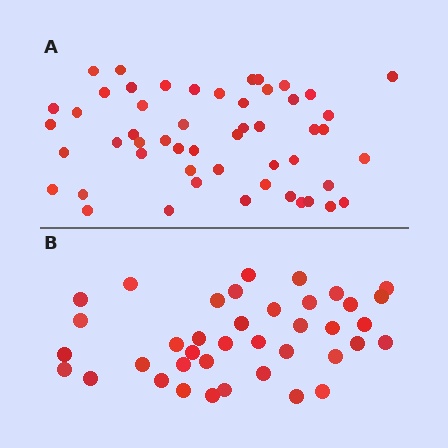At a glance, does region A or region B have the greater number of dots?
Region A (the top region) has more dots.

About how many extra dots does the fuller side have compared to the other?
Region A has approximately 15 more dots than region B.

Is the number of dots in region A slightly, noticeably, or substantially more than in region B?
Region A has noticeably more, but not dramatically so. The ratio is roughly 1.3 to 1.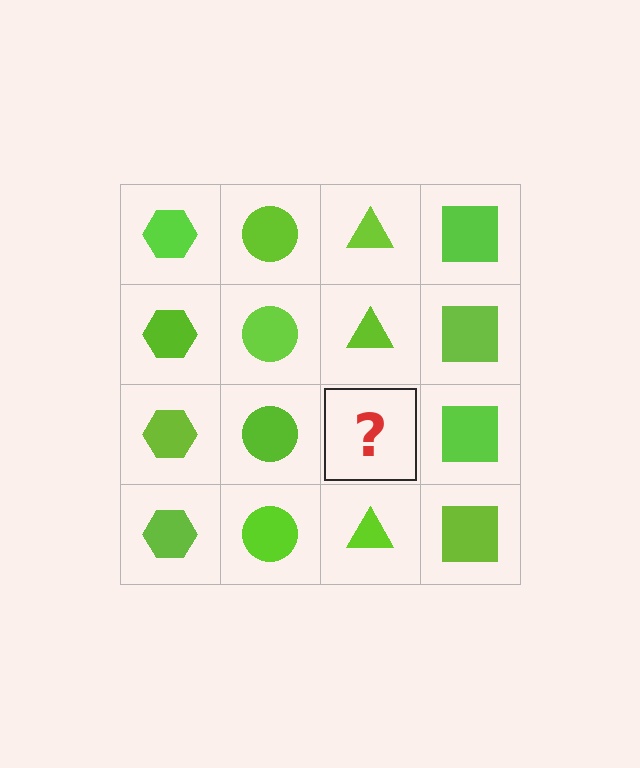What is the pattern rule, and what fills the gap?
The rule is that each column has a consistent shape. The gap should be filled with a lime triangle.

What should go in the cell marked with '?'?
The missing cell should contain a lime triangle.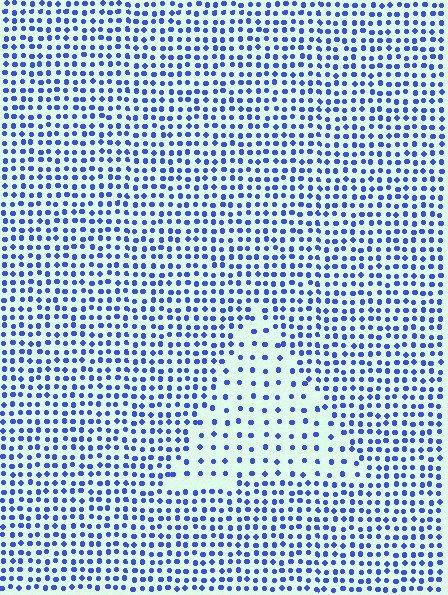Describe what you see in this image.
The image contains small blue elements arranged at two different densities. A triangle-shaped region is visible where the elements are less densely packed than the surrounding area.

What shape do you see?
I see a triangle.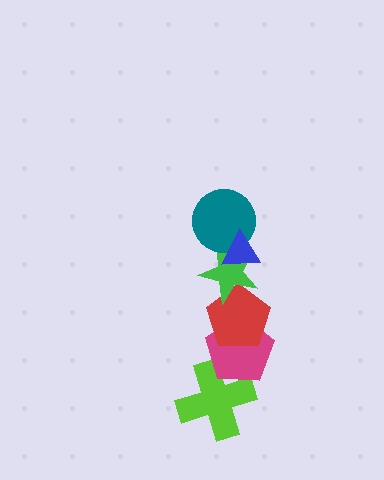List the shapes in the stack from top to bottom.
From top to bottom: the blue triangle, the teal circle, the green star, the red pentagon, the magenta pentagon, the lime cross.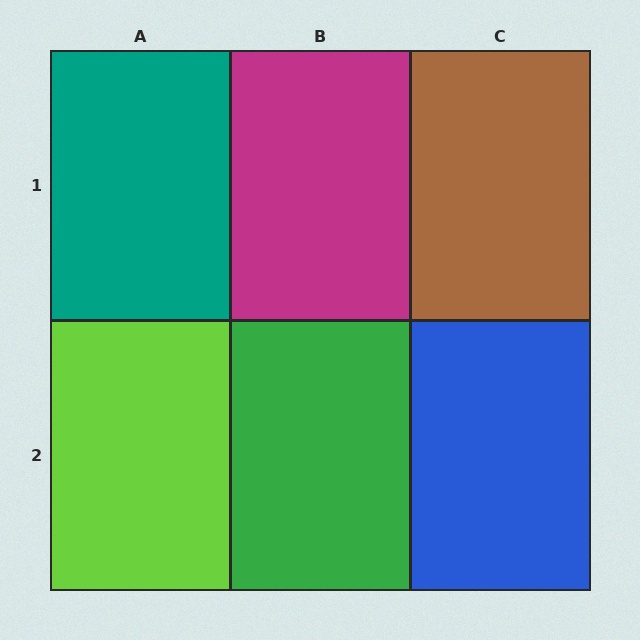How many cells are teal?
1 cell is teal.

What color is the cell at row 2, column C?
Blue.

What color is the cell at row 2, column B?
Green.